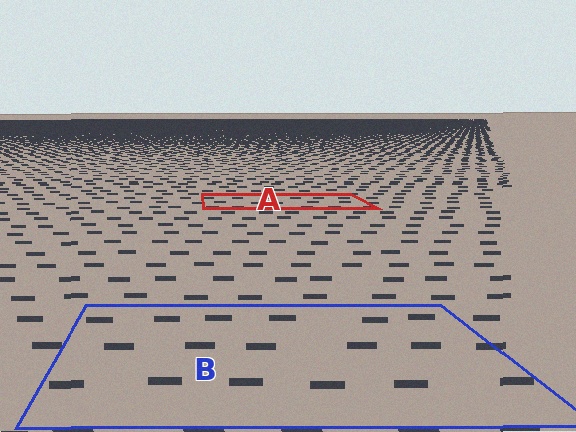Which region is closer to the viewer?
Region B is closer. The texture elements there are larger and more spread out.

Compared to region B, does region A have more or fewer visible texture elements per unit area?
Region A has more texture elements per unit area — they are packed more densely because it is farther away.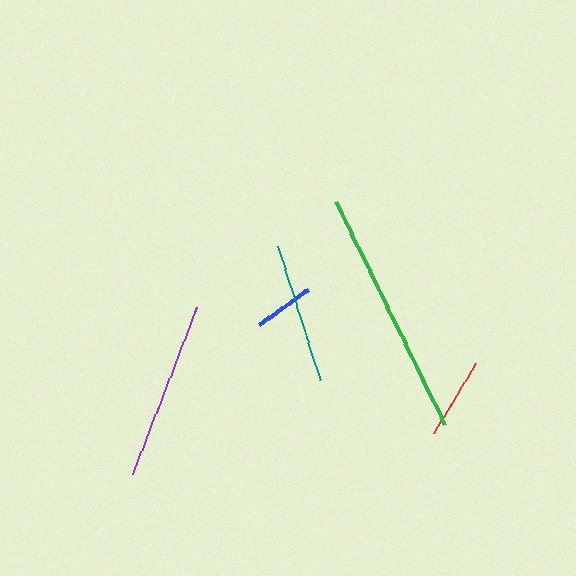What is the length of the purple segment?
The purple segment is approximately 179 pixels long.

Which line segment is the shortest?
The blue line is the shortest at approximately 61 pixels.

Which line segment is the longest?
The green line is the longest at approximately 248 pixels.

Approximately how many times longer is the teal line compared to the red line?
The teal line is approximately 1.7 times the length of the red line.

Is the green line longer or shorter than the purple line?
The green line is longer than the purple line.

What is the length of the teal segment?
The teal segment is approximately 140 pixels long.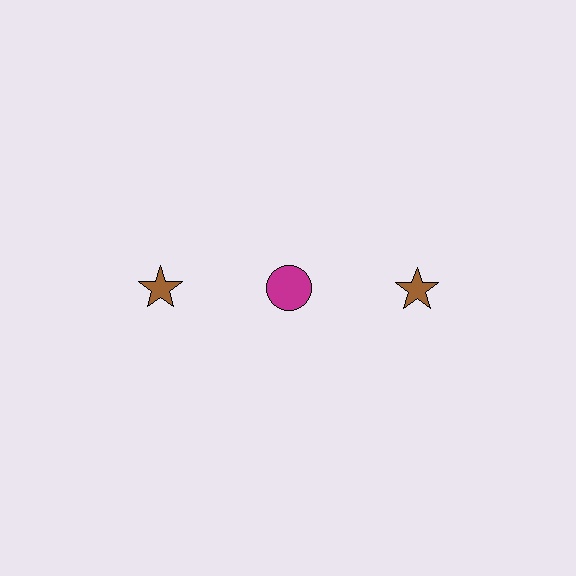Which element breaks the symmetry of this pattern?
The magenta circle in the top row, second from left column breaks the symmetry. All other shapes are brown stars.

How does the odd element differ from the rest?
It differs in both color (magenta instead of brown) and shape (circle instead of star).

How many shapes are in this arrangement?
There are 3 shapes arranged in a grid pattern.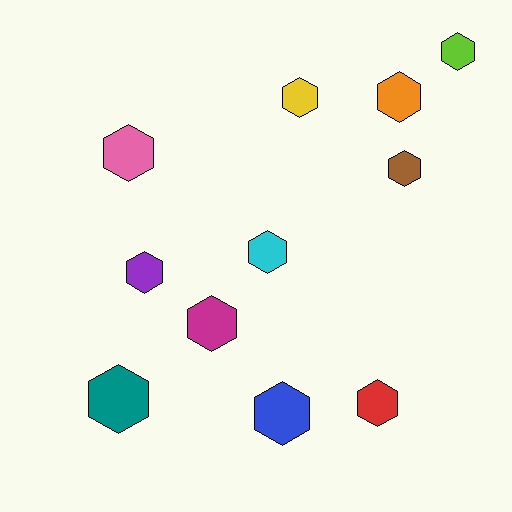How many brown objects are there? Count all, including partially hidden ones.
There is 1 brown object.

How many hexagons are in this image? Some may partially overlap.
There are 11 hexagons.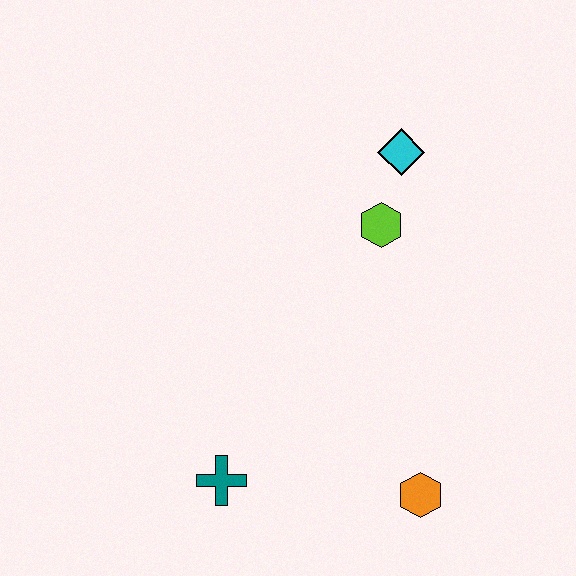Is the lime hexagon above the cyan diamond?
No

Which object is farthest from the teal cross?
The cyan diamond is farthest from the teal cross.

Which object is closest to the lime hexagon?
The cyan diamond is closest to the lime hexagon.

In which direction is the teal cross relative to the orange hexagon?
The teal cross is to the left of the orange hexagon.